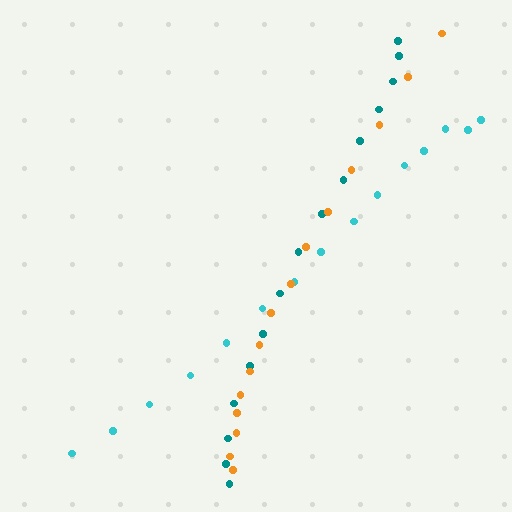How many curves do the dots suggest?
There are 3 distinct paths.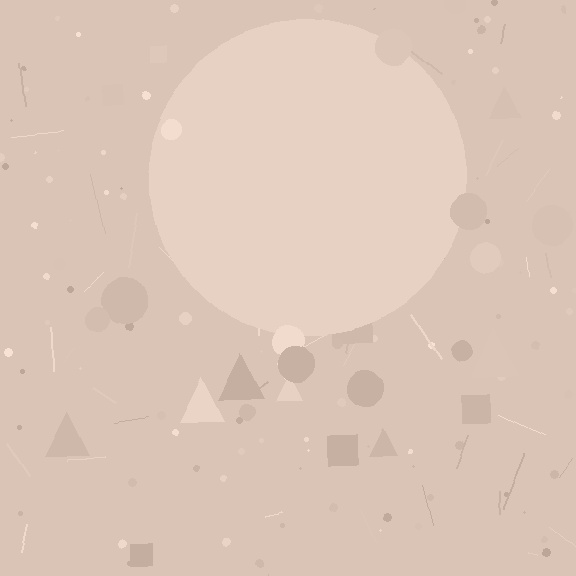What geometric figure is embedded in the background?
A circle is embedded in the background.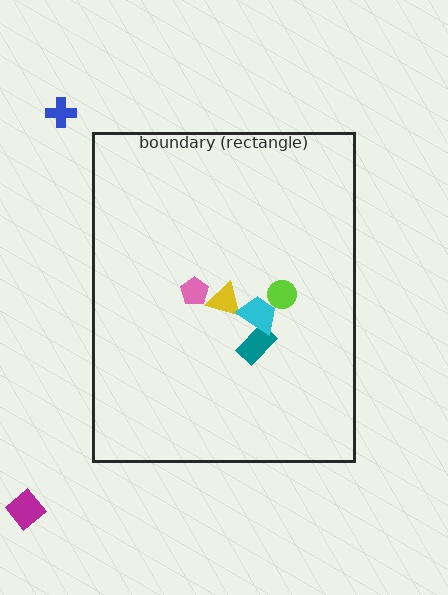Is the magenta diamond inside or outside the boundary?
Outside.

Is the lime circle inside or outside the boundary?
Inside.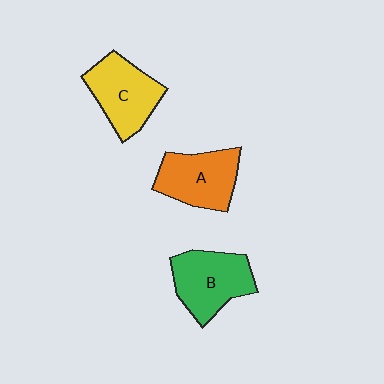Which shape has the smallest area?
Shape A (orange).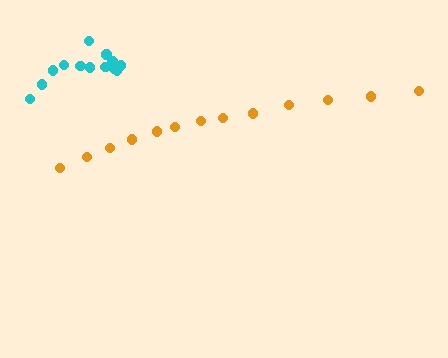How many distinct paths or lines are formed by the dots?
There are 2 distinct paths.